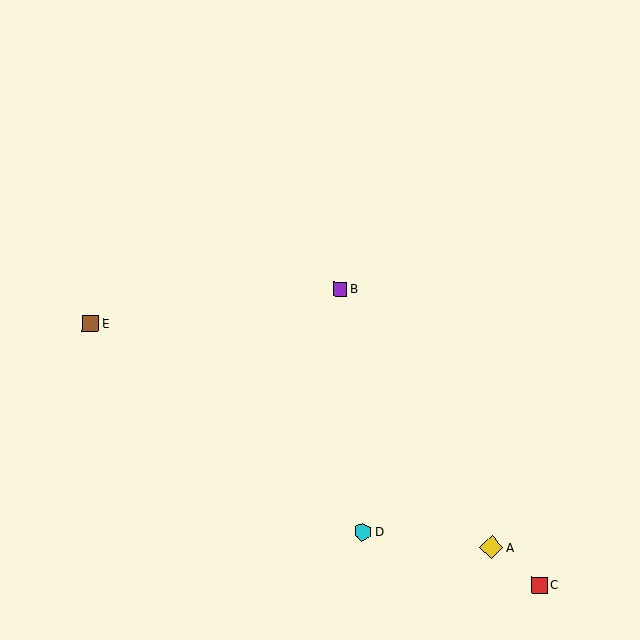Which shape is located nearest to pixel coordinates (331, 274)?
The purple square (labeled B) at (340, 289) is nearest to that location.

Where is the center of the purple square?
The center of the purple square is at (340, 289).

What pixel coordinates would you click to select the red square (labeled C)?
Click at (539, 585) to select the red square C.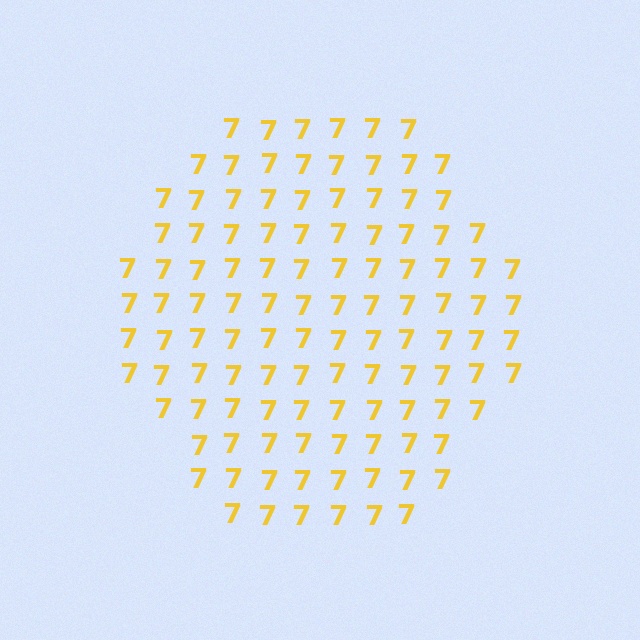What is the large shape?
The large shape is a hexagon.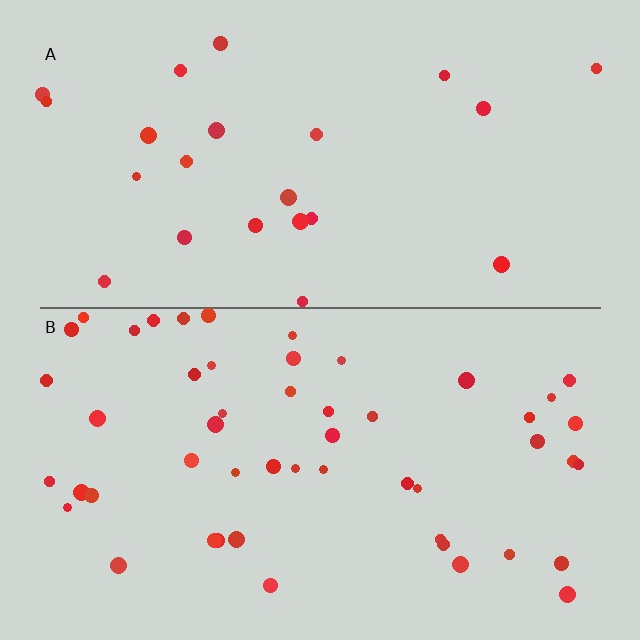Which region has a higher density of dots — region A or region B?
B (the bottom).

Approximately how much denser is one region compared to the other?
Approximately 2.2× — region B over region A.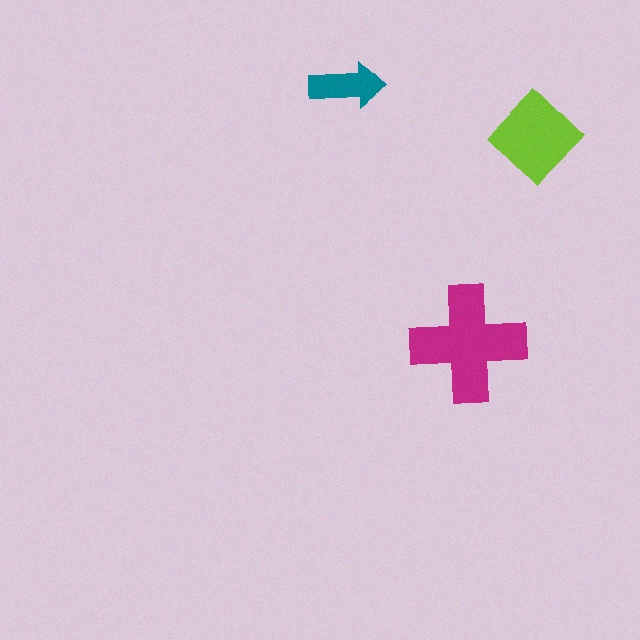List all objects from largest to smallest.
The magenta cross, the lime diamond, the teal arrow.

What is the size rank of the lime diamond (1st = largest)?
2nd.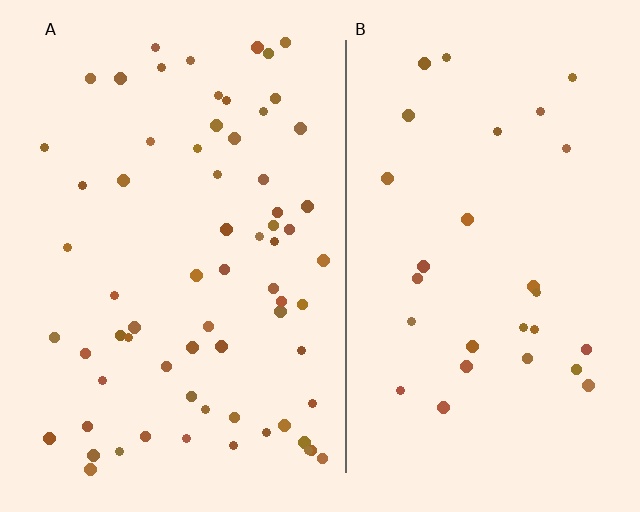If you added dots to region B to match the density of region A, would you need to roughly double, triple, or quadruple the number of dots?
Approximately double.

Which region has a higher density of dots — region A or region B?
A (the left).